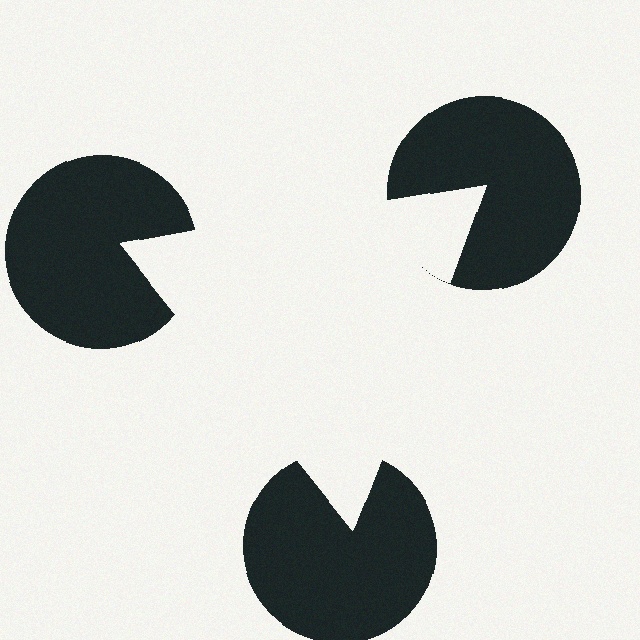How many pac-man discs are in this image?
There are 3 — one at each vertex of the illusory triangle.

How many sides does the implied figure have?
3 sides.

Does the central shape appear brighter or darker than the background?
It typically appears slightly brighter than the background, even though no actual brightness change is drawn.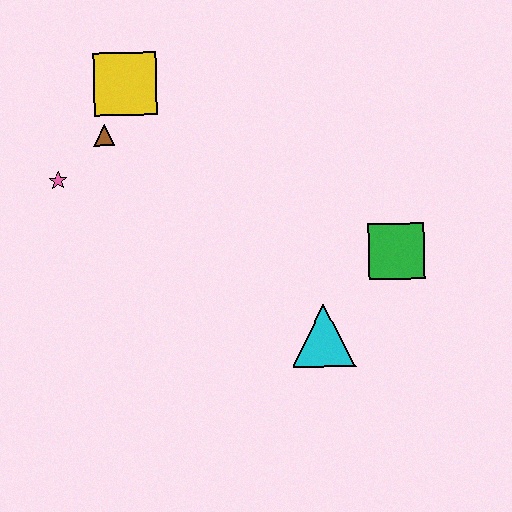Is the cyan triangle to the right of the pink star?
Yes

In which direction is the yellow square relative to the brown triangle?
The yellow square is above the brown triangle.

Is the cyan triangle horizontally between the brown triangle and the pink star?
No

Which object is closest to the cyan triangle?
The green square is closest to the cyan triangle.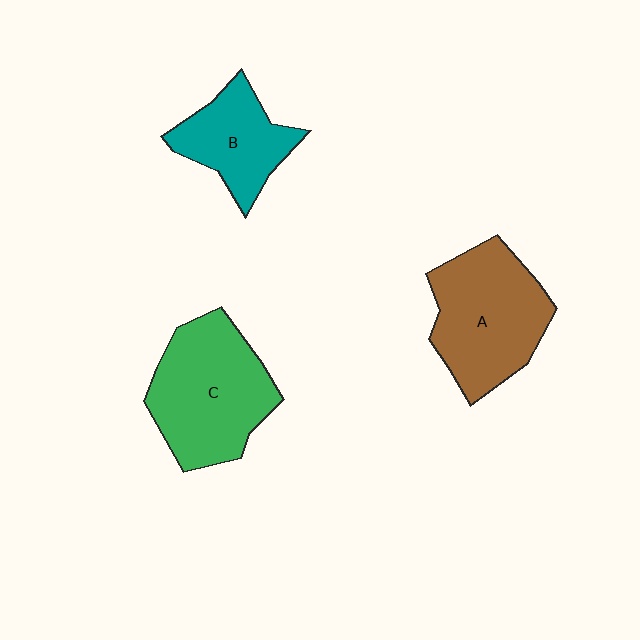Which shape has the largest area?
Shape C (green).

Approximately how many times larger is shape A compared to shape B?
Approximately 1.5 times.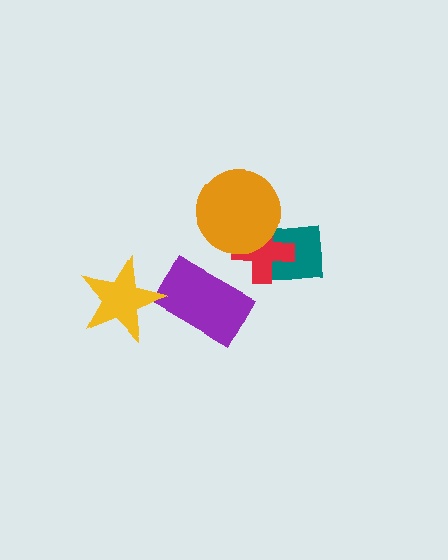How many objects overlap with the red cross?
2 objects overlap with the red cross.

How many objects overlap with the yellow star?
0 objects overlap with the yellow star.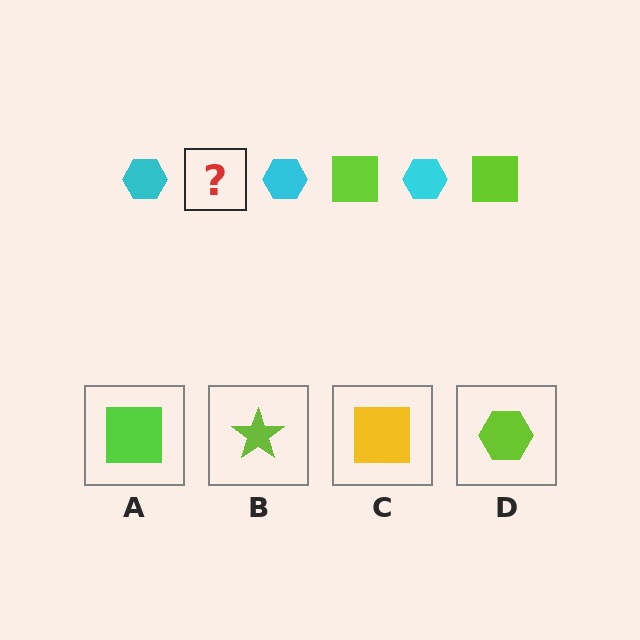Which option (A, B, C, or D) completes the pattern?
A.